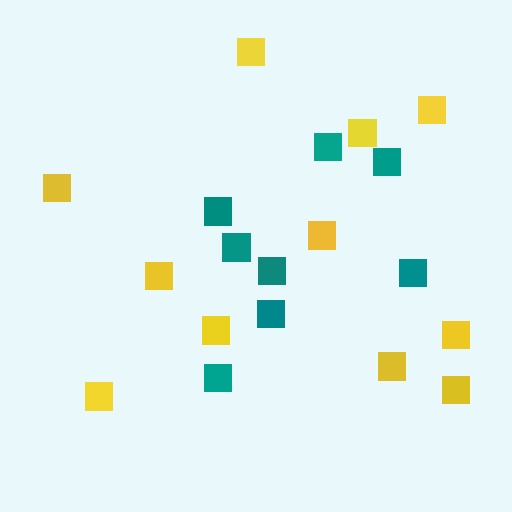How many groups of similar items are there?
There are 2 groups: one group of yellow squares (11) and one group of teal squares (8).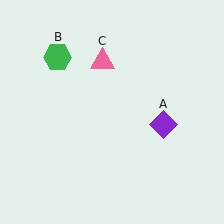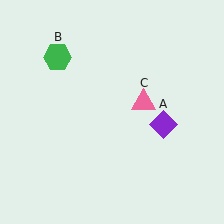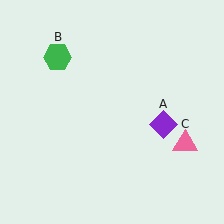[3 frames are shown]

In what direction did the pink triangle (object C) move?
The pink triangle (object C) moved down and to the right.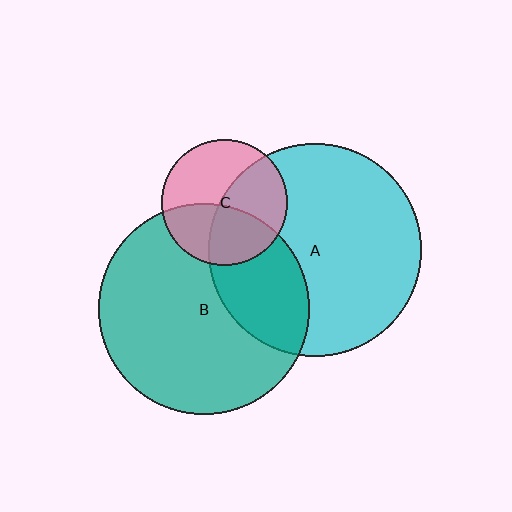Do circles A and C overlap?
Yes.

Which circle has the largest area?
Circle A (cyan).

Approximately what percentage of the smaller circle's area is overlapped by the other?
Approximately 50%.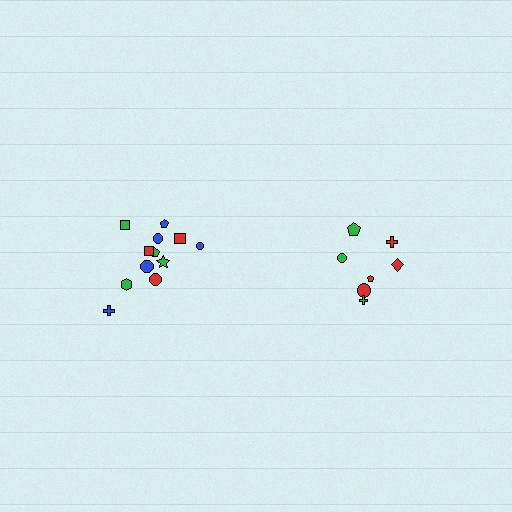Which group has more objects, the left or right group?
The left group.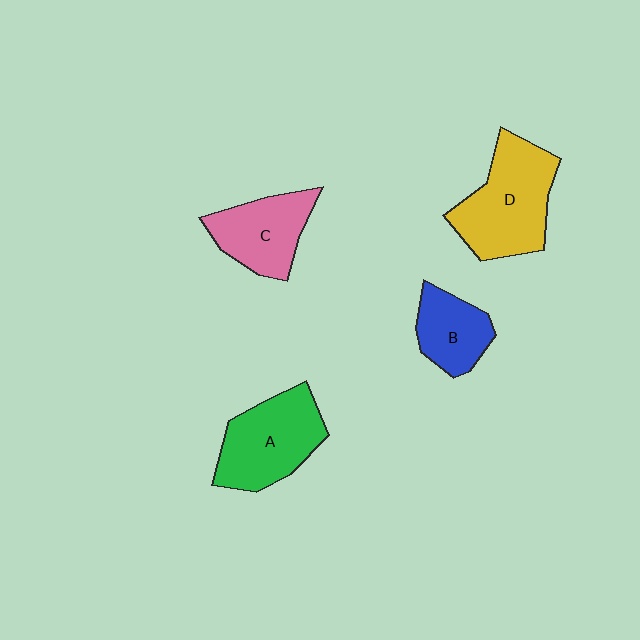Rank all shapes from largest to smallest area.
From largest to smallest: D (yellow), A (green), C (pink), B (blue).